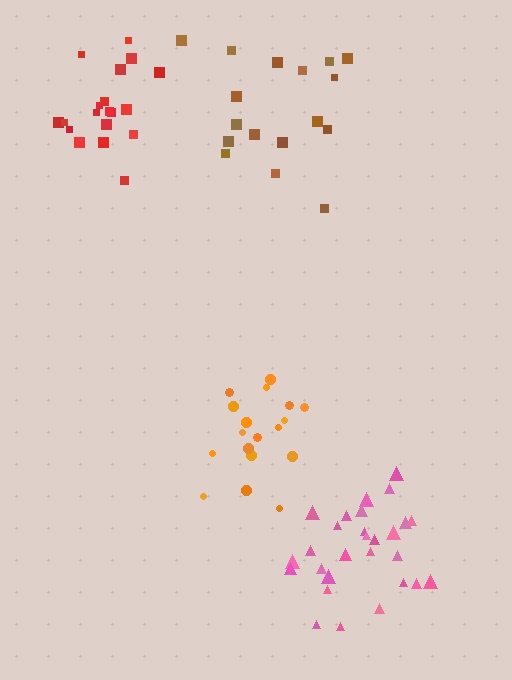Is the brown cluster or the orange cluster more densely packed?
Orange.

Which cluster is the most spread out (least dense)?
Brown.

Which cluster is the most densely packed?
Orange.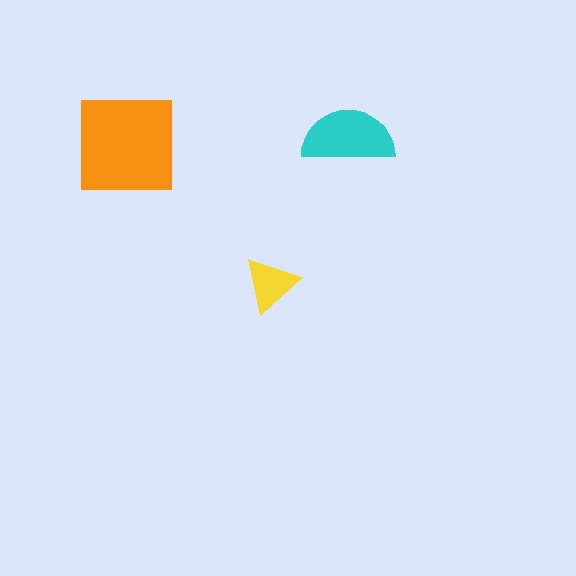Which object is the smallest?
The yellow triangle.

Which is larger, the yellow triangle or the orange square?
The orange square.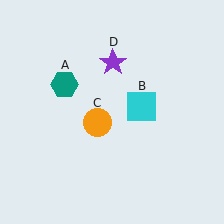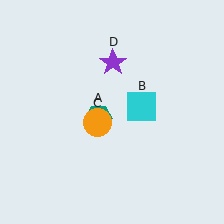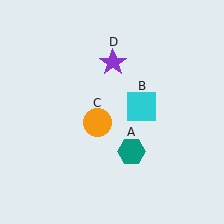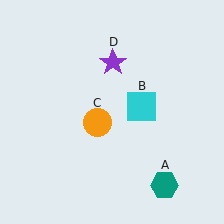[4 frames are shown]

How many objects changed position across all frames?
1 object changed position: teal hexagon (object A).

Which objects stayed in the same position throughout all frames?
Cyan square (object B) and orange circle (object C) and purple star (object D) remained stationary.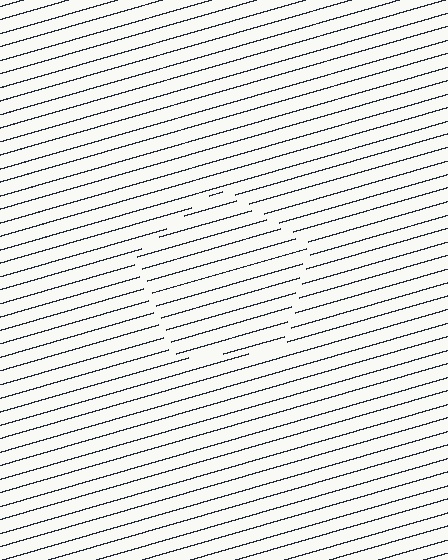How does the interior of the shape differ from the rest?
The interior of the shape contains the same grating, shifted by half a period — the contour is defined by the phase discontinuity where line-ends from the inner and outer gratings abut.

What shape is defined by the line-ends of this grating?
An illusory pentagon. The interior of the shape contains the same grating, shifted by half a period — the contour is defined by the phase discontinuity where line-ends from the inner and outer gratings abut.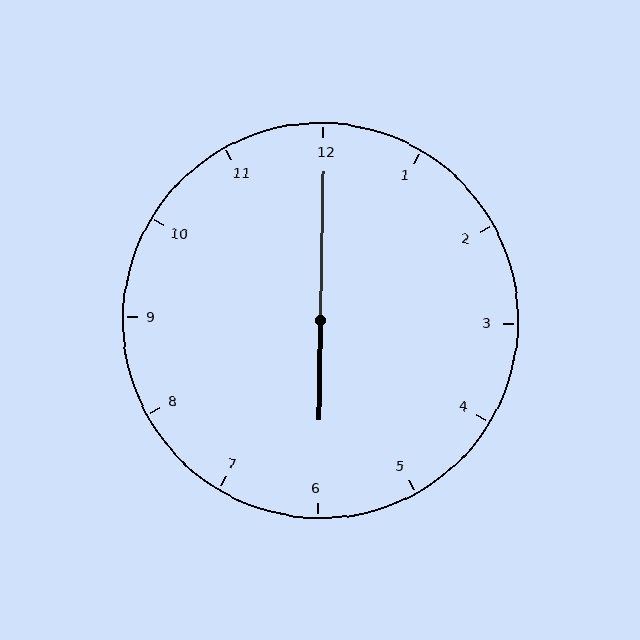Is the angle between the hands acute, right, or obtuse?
It is obtuse.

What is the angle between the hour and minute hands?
Approximately 180 degrees.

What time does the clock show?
6:00.